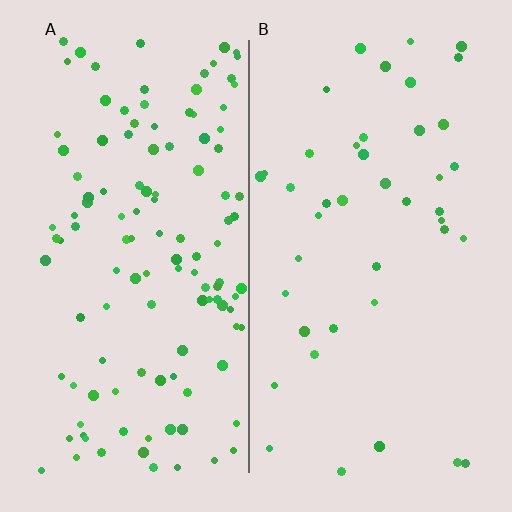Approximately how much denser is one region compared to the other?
Approximately 2.9× — region A over region B.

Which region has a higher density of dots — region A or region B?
A (the left).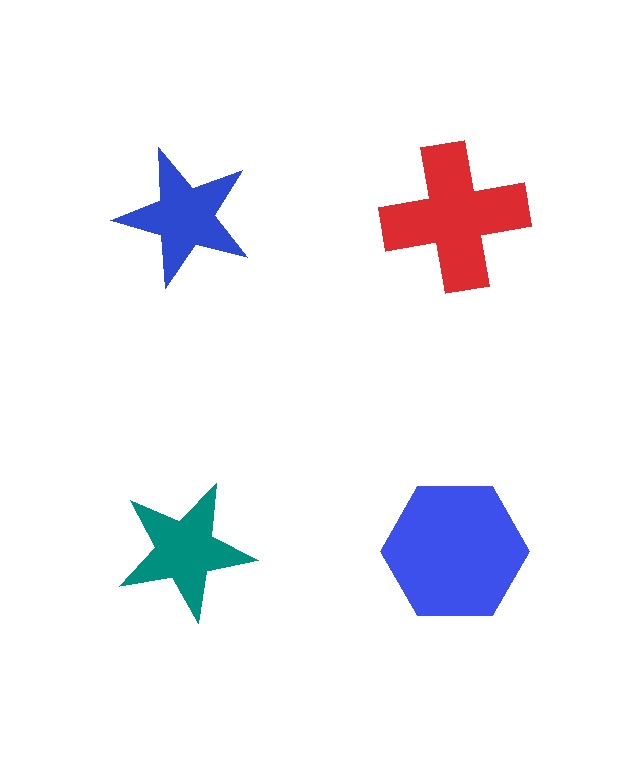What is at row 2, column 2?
A blue hexagon.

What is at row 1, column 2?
A red cross.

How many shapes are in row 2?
2 shapes.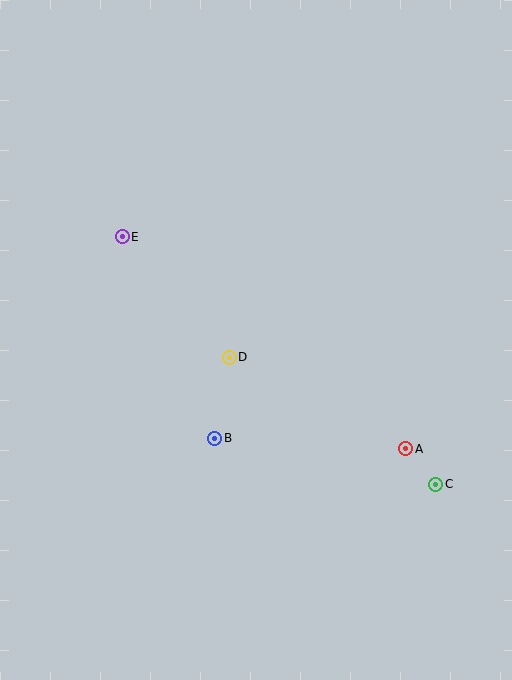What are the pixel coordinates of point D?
Point D is at (229, 357).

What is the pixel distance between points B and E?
The distance between B and E is 222 pixels.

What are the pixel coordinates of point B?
Point B is at (215, 438).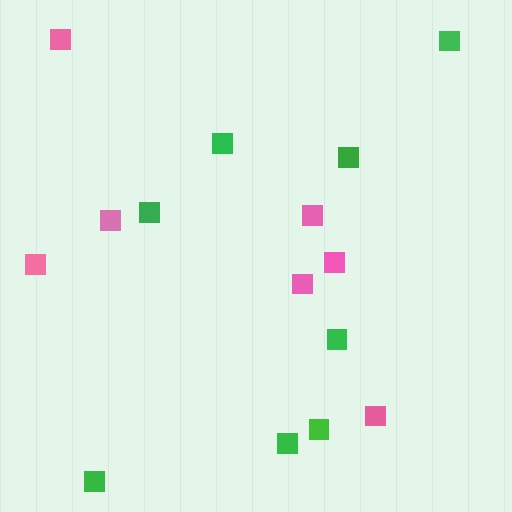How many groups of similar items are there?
There are 2 groups: one group of green squares (8) and one group of pink squares (7).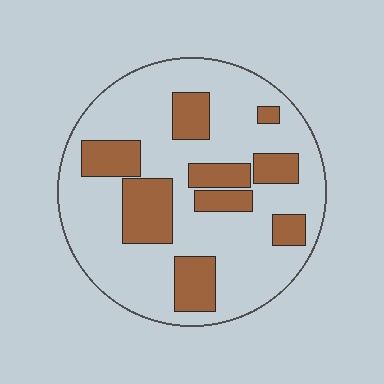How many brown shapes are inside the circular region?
9.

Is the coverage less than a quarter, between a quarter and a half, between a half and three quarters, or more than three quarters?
Between a quarter and a half.